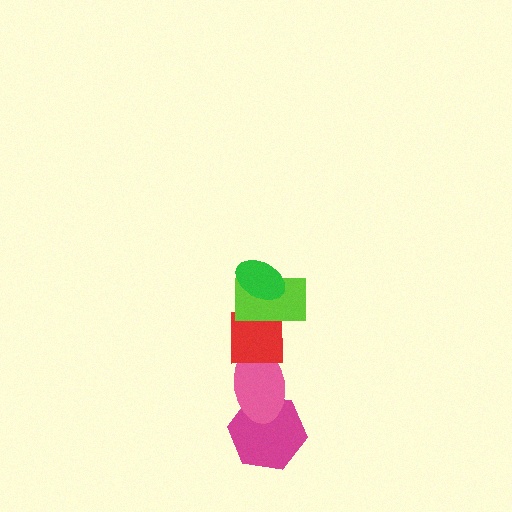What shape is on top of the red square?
The lime rectangle is on top of the red square.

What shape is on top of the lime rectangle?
The green ellipse is on top of the lime rectangle.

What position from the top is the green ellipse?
The green ellipse is 1st from the top.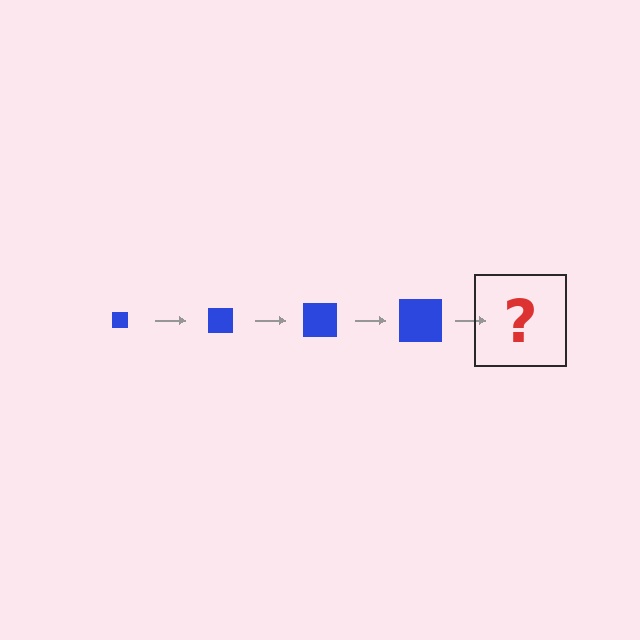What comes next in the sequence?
The next element should be a blue square, larger than the previous one.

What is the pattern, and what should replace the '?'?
The pattern is that the square gets progressively larger each step. The '?' should be a blue square, larger than the previous one.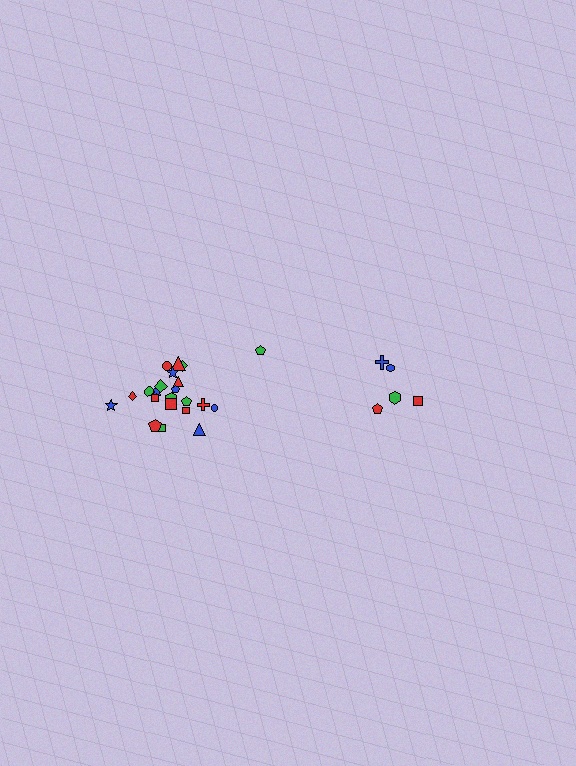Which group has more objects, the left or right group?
The left group.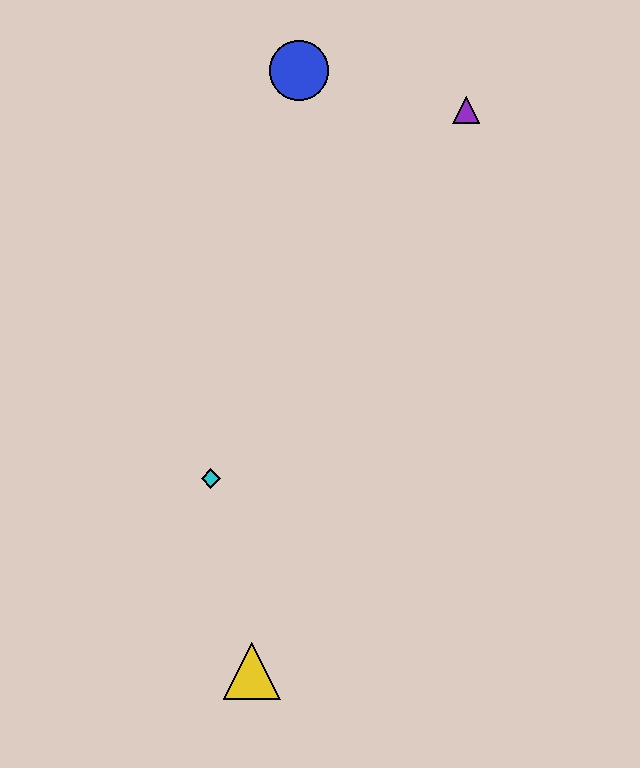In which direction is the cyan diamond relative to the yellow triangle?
The cyan diamond is above the yellow triangle.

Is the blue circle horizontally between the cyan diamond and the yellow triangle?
No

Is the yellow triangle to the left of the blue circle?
Yes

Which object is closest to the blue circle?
The purple triangle is closest to the blue circle.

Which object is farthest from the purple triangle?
The yellow triangle is farthest from the purple triangle.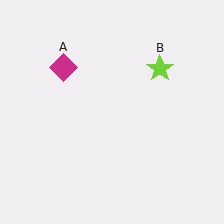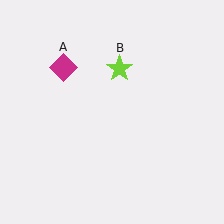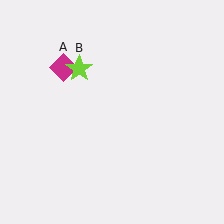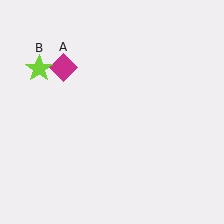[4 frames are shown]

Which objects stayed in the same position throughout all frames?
Magenta diamond (object A) remained stationary.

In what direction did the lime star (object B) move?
The lime star (object B) moved left.